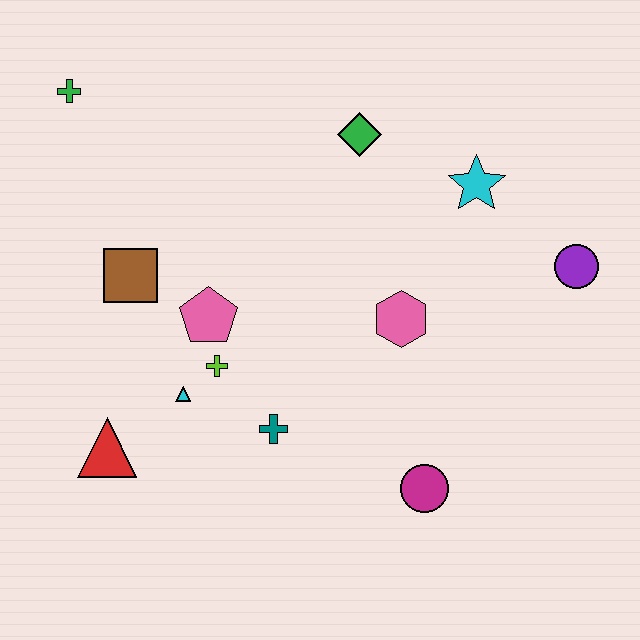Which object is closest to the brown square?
The pink pentagon is closest to the brown square.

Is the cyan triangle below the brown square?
Yes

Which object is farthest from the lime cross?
The purple circle is farthest from the lime cross.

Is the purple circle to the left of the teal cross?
No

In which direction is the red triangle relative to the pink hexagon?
The red triangle is to the left of the pink hexagon.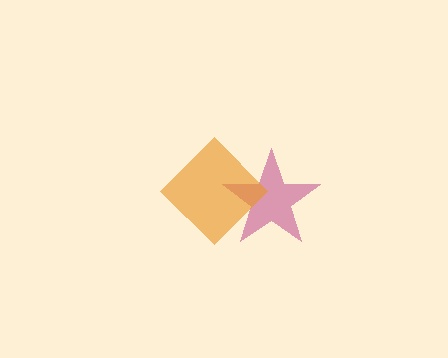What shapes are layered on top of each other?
The layered shapes are: a magenta star, an orange diamond.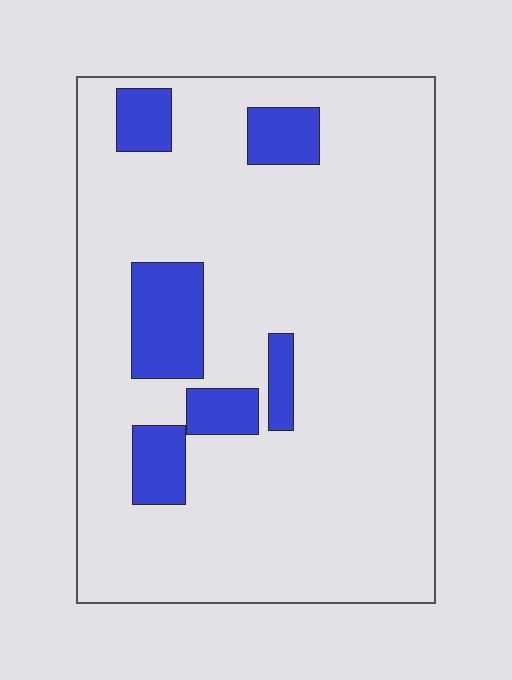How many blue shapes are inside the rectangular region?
6.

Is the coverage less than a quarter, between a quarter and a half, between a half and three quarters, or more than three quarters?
Less than a quarter.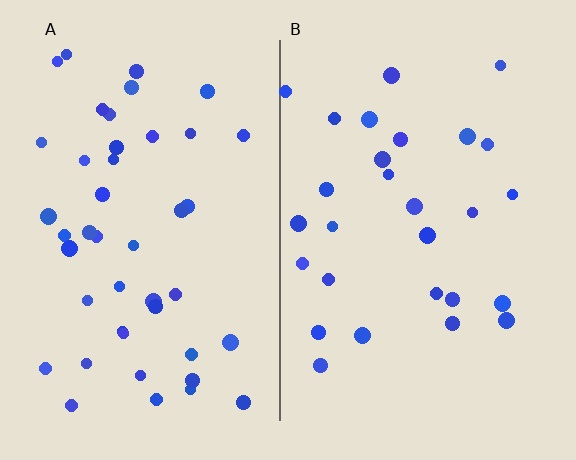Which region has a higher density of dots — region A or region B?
A (the left).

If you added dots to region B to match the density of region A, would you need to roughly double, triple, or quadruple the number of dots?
Approximately double.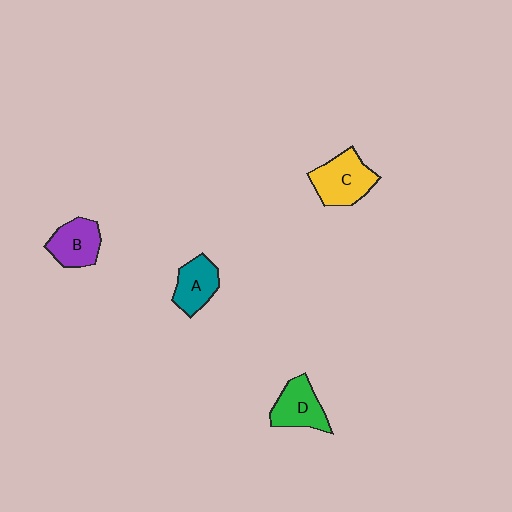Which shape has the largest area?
Shape C (yellow).